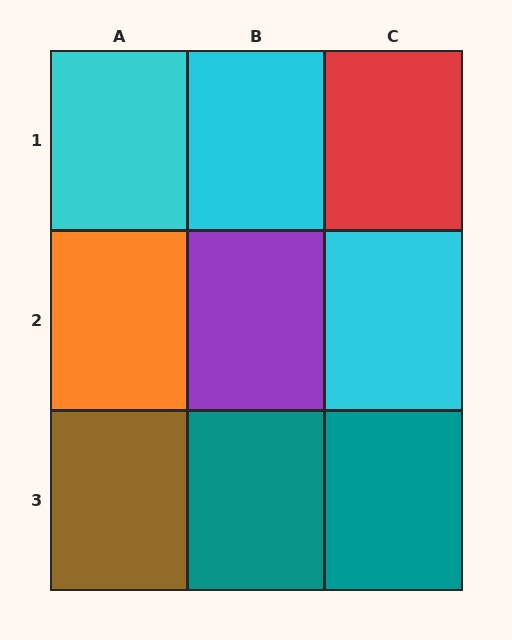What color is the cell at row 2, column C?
Cyan.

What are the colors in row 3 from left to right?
Brown, teal, teal.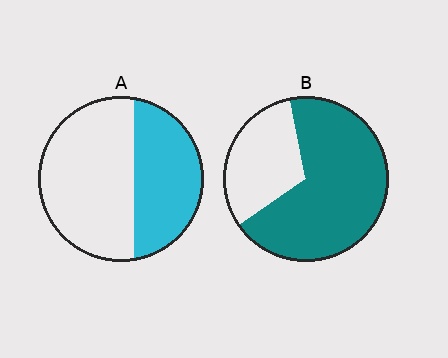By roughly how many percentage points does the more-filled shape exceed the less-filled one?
By roughly 30 percentage points (B over A).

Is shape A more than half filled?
No.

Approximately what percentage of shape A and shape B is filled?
A is approximately 40% and B is approximately 70%.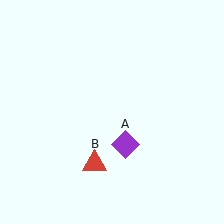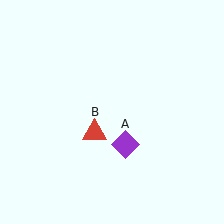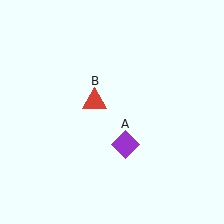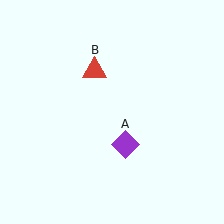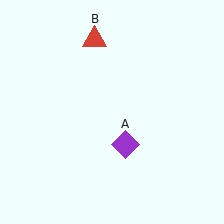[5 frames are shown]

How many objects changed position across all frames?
1 object changed position: red triangle (object B).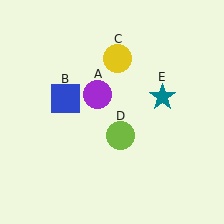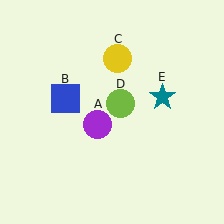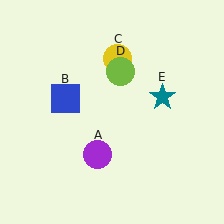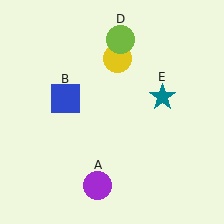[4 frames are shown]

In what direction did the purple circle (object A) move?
The purple circle (object A) moved down.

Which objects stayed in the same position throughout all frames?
Blue square (object B) and yellow circle (object C) and teal star (object E) remained stationary.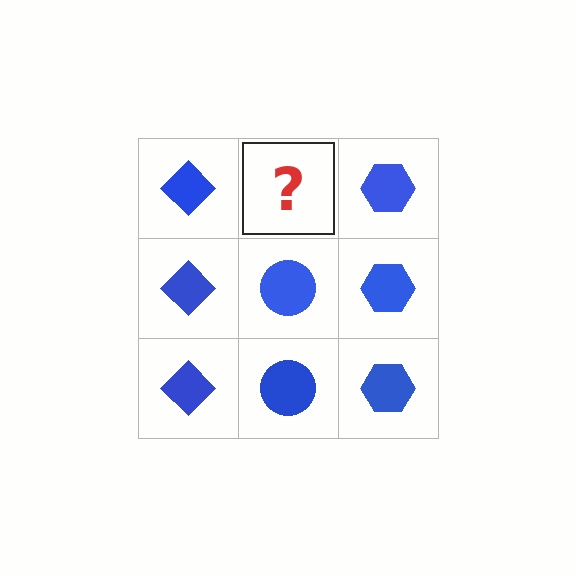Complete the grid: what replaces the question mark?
The question mark should be replaced with a blue circle.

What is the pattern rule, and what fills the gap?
The rule is that each column has a consistent shape. The gap should be filled with a blue circle.